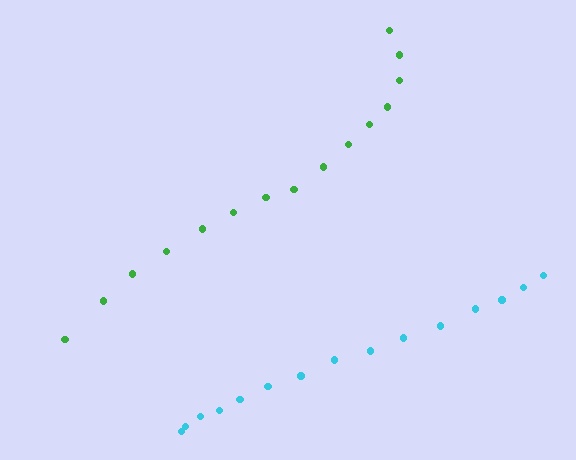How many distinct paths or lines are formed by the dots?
There are 2 distinct paths.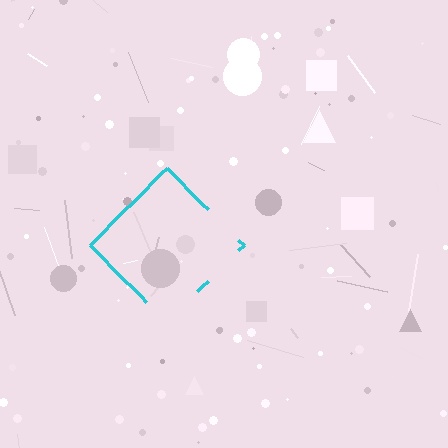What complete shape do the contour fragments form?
The contour fragments form a diamond.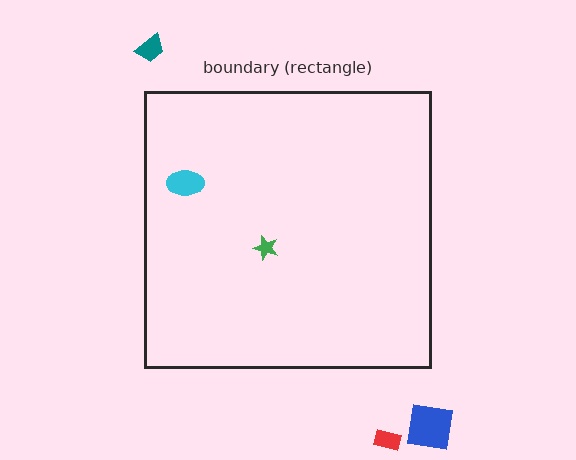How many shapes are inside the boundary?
2 inside, 3 outside.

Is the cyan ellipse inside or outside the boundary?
Inside.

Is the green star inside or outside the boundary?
Inside.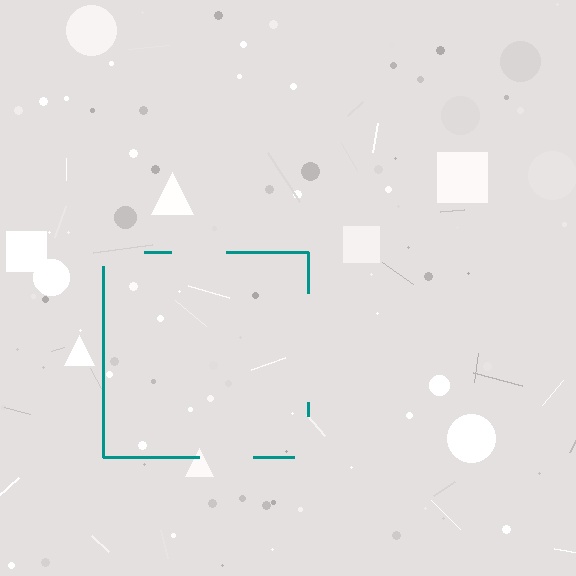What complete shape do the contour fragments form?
The contour fragments form a square.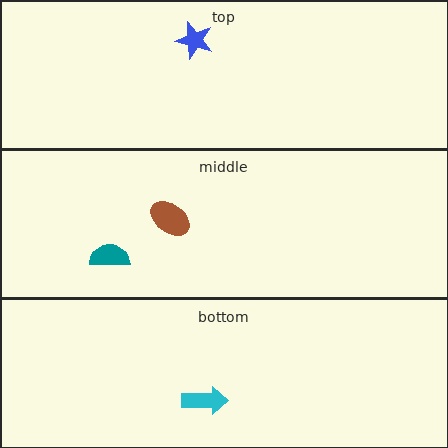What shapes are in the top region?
The blue star.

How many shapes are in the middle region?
2.